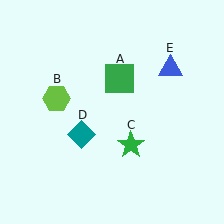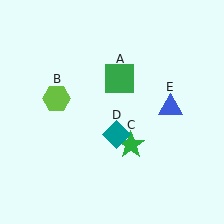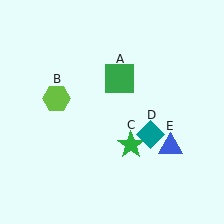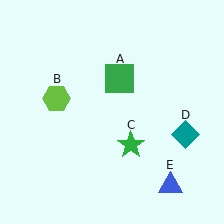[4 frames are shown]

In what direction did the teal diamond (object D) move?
The teal diamond (object D) moved right.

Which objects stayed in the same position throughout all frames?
Green square (object A) and lime hexagon (object B) and green star (object C) remained stationary.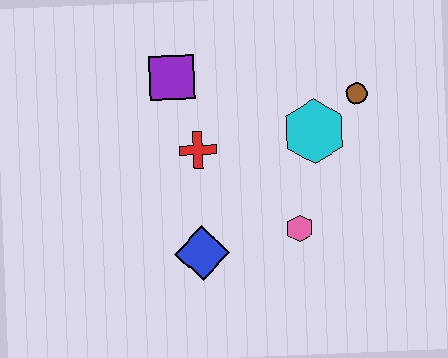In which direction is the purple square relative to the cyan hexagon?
The purple square is to the left of the cyan hexagon.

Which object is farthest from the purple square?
The pink hexagon is farthest from the purple square.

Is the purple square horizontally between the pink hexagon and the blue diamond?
No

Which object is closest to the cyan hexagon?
The brown circle is closest to the cyan hexagon.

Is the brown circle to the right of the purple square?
Yes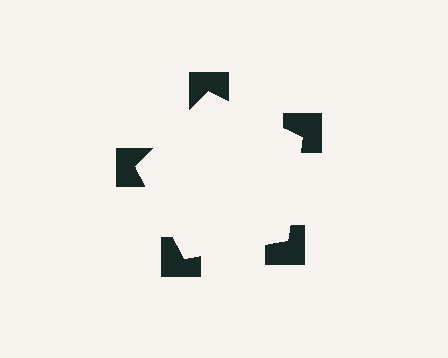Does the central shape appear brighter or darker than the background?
It typically appears slightly brighter than the background, even though no actual brightness change is drawn.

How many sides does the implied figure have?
5 sides.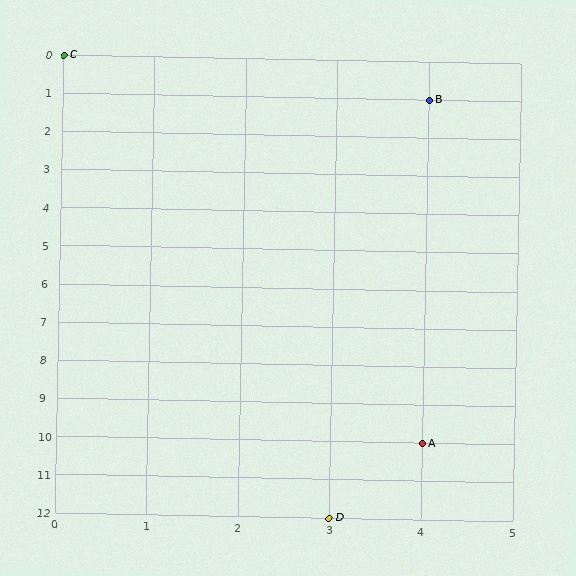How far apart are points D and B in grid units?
Points D and B are 1 column and 11 rows apart (about 11.0 grid units diagonally).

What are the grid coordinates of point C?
Point C is at grid coordinates (0, 0).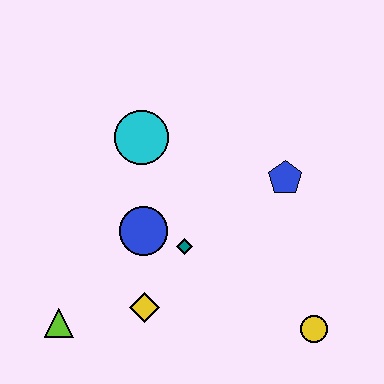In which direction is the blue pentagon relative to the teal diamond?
The blue pentagon is to the right of the teal diamond.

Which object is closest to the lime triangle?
The yellow diamond is closest to the lime triangle.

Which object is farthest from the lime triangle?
The blue pentagon is farthest from the lime triangle.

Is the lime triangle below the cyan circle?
Yes